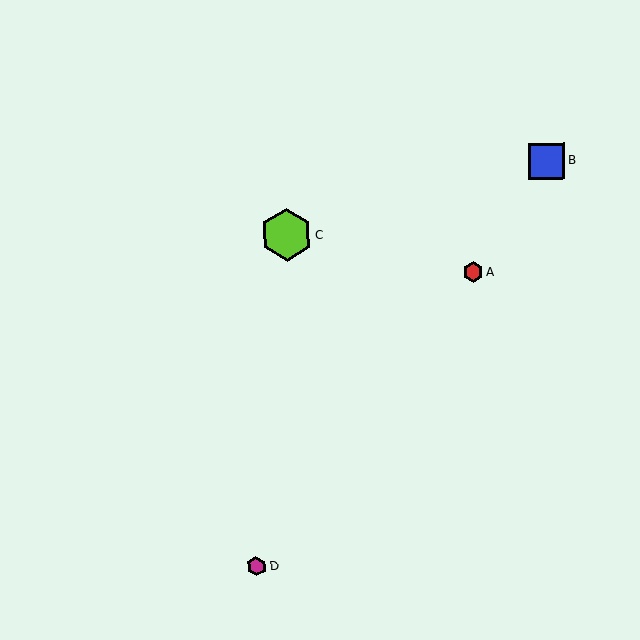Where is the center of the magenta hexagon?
The center of the magenta hexagon is at (256, 567).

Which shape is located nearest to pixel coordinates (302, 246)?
The lime hexagon (labeled C) at (287, 235) is nearest to that location.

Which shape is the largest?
The lime hexagon (labeled C) is the largest.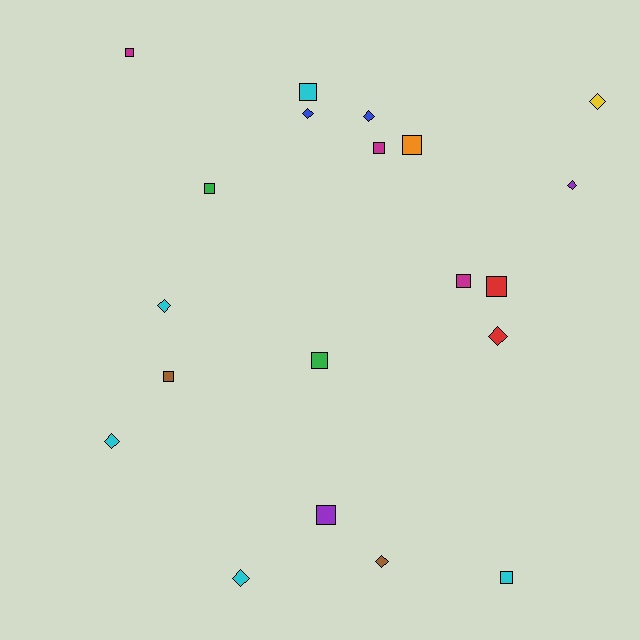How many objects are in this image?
There are 20 objects.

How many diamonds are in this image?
There are 9 diamonds.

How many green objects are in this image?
There are 2 green objects.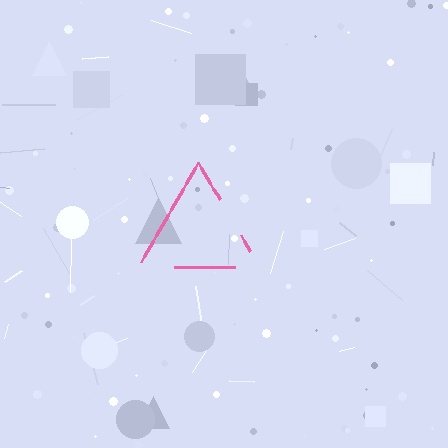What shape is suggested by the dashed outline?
The dashed outline suggests a triangle.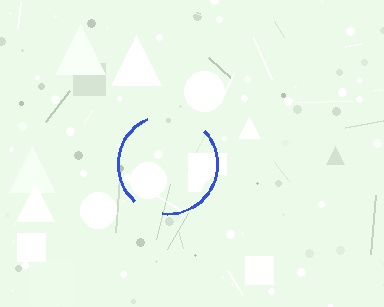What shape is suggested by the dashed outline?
The dashed outline suggests a circle.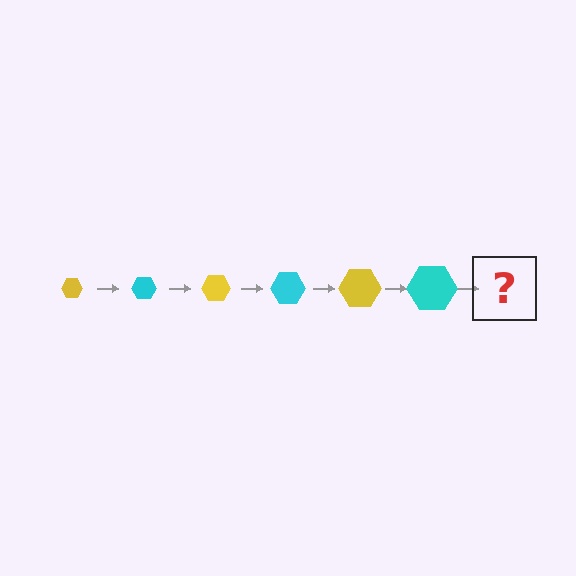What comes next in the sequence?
The next element should be a yellow hexagon, larger than the previous one.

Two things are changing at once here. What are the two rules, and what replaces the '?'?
The two rules are that the hexagon grows larger each step and the color cycles through yellow and cyan. The '?' should be a yellow hexagon, larger than the previous one.